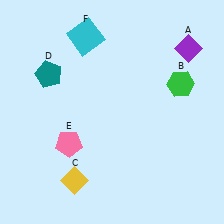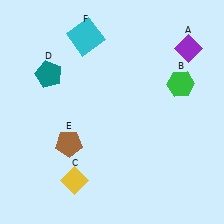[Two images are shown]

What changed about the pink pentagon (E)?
In Image 1, E is pink. In Image 2, it changed to brown.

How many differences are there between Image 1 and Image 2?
There is 1 difference between the two images.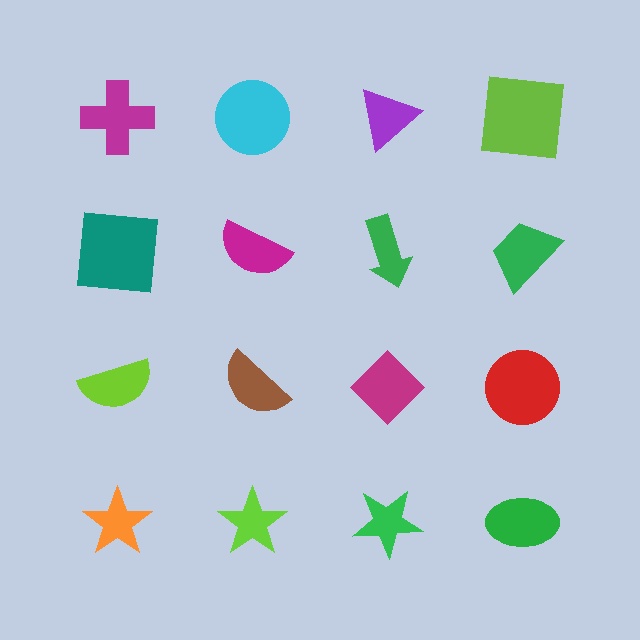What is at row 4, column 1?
An orange star.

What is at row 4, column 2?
A lime star.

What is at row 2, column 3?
A green arrow.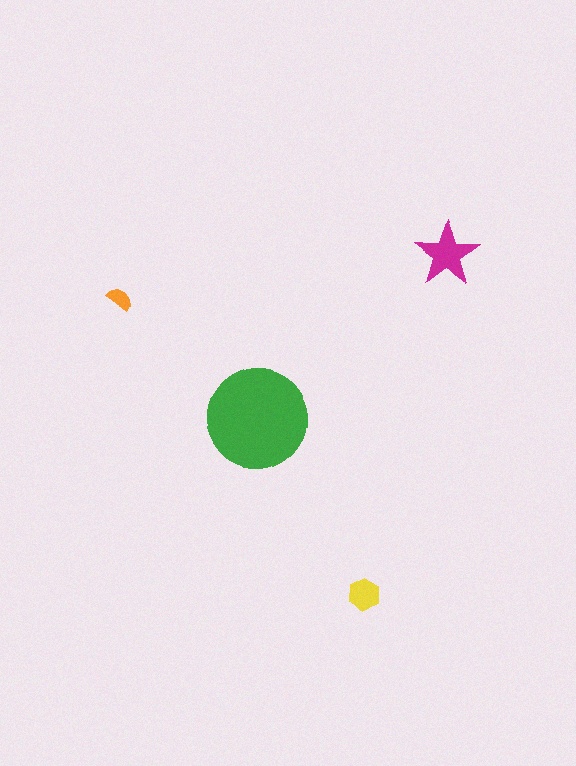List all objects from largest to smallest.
The green circle, the magenta star, the yellow hexagon, the orange semicircle.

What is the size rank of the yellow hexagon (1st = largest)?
3rd.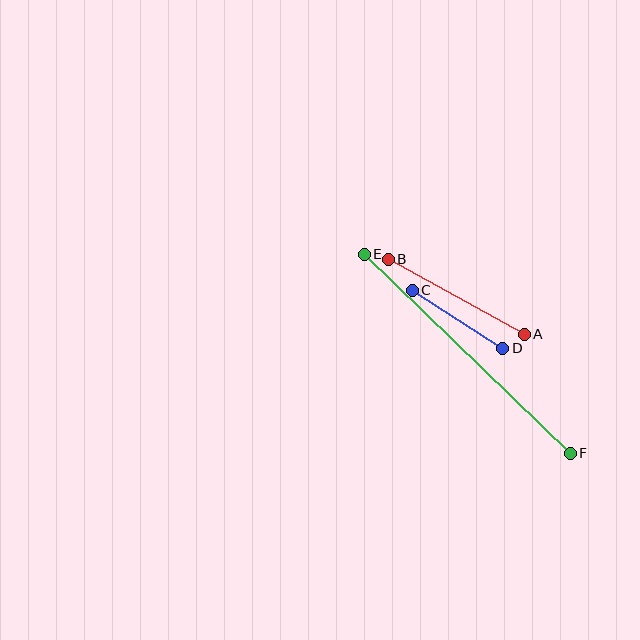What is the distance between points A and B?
The distance is approximately 155 pixels.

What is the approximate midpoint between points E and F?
The midpoint is at approximately (467, 354) pixels.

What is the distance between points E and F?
The distance is approximately 287 pixels.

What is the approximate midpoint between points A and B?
The midpoint is at approximately (456, 297) pixels.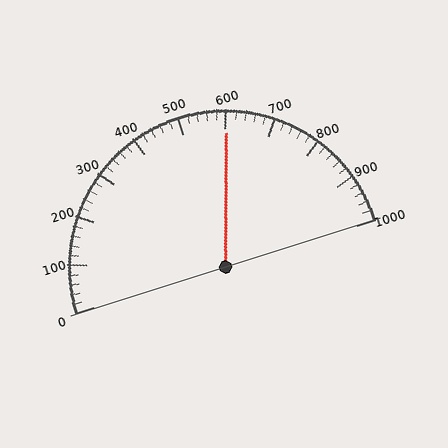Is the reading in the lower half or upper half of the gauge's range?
The reading is in the upper half of the range (0 to 1000).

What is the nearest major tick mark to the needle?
The nearest major tick mark is 600.